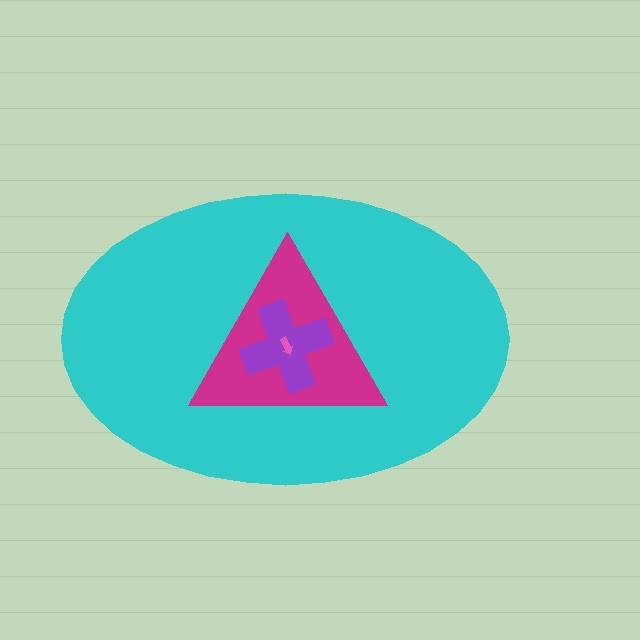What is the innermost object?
The pink arrow.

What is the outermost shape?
The cyan ellipse.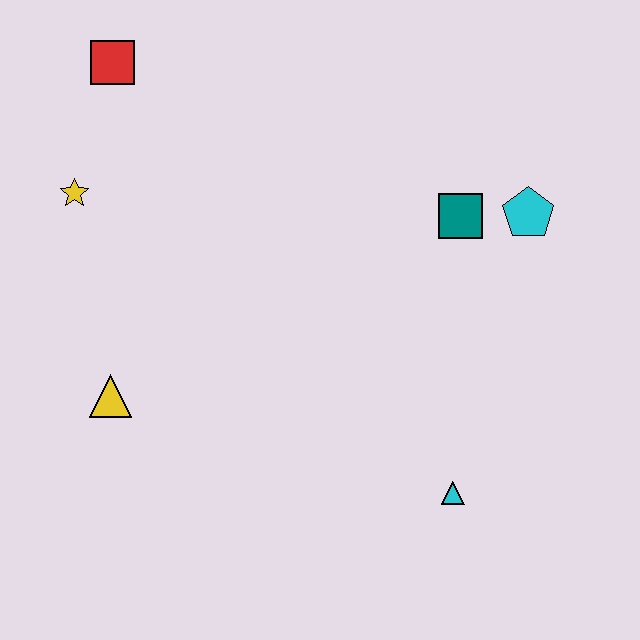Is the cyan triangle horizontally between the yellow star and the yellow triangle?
No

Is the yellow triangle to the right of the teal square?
No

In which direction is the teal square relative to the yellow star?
The teal square is to the right of the yellow star.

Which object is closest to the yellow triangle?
The yellow star is closest to the yellow triangle.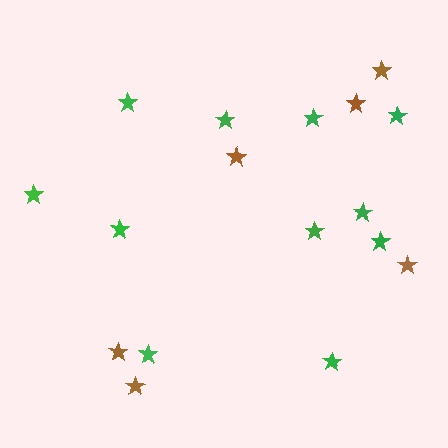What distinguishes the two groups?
There are 2 groups: one group of brown stars (6) and one group of green stars (11).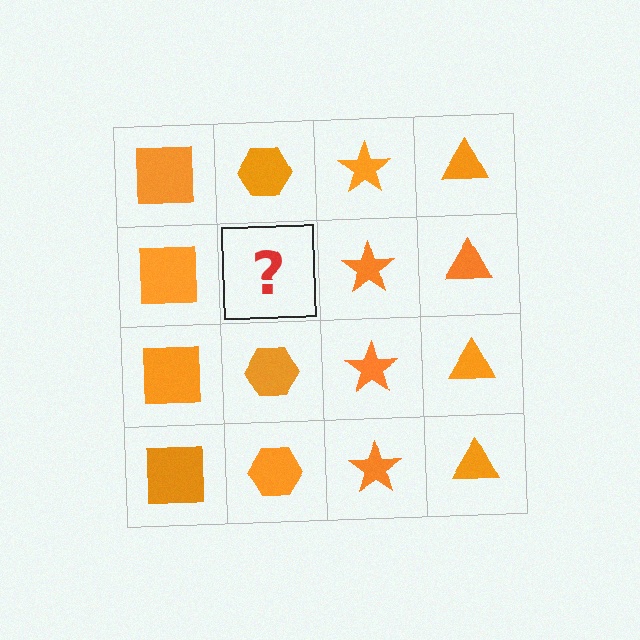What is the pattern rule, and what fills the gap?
The rule is that each column has a consistent shape. The gap should be filled with an orange hexagon.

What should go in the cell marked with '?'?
The missing cell should contain an orange hexagon.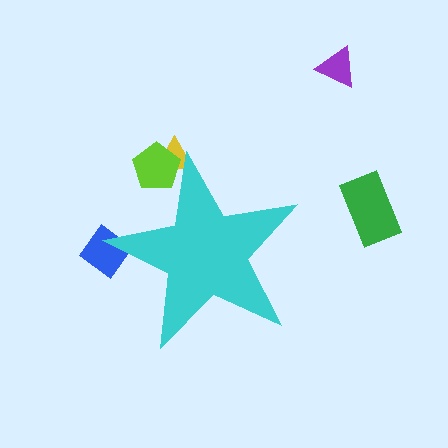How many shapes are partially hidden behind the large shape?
3 shapes are partially hidden.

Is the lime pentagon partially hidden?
Yes, the lime pentagon is partially hidden behind the cyan star.